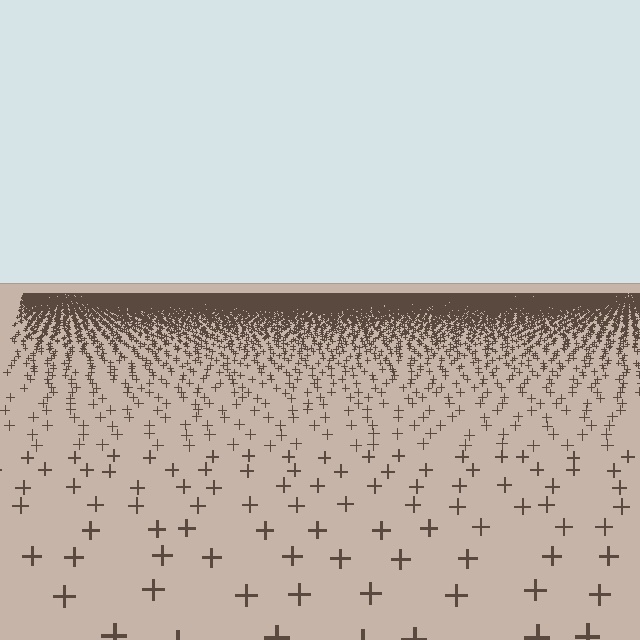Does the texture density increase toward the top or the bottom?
Density increases toward the top.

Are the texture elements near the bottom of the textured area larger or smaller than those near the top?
Larger. Near the bottom, elements are closer to the viewer and appear at a bigger on-screen size.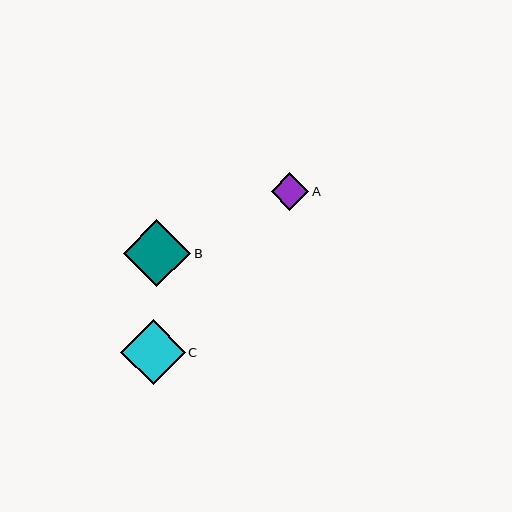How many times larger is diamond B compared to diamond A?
Diamond B is approximately 1.8 times the size of diamond A.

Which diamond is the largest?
Diamond B is the largest with a size of approximately 68 pixels.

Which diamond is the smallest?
Diamond A is the smallest with a size of approximately 37 pixels.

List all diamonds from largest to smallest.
From largest to smallest: B, C, A.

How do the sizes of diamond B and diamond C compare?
Diamond B and diamond C are approximately the same size.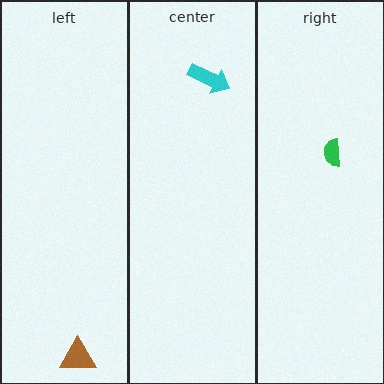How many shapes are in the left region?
1.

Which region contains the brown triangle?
The left region.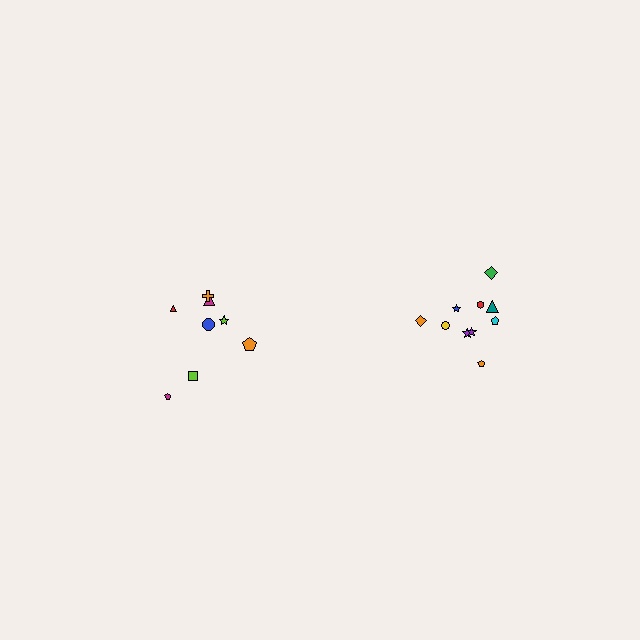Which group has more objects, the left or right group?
The right group.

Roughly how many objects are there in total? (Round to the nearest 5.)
Roughly 20 objects in total.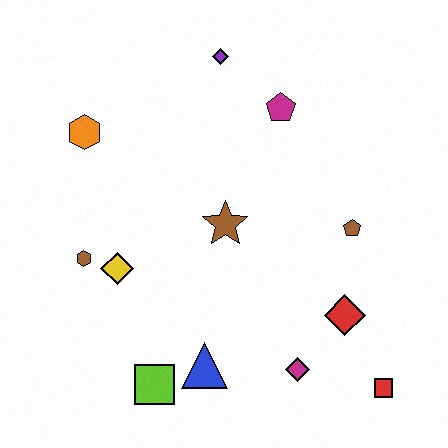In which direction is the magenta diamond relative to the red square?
The magenta diamond is to the left of the red square.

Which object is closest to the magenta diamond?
The red diamond is closest to the magenta diamond.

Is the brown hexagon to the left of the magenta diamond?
Yes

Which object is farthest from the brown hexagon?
The red square is farthest from the brown hexagon.